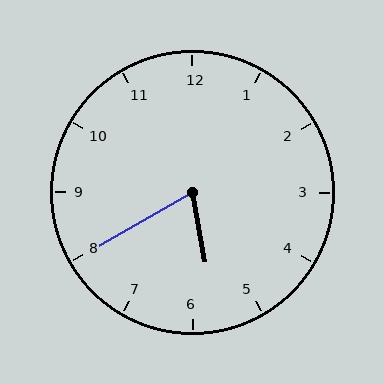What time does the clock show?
5:40.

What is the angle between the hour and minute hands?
Approximately 70 degrees.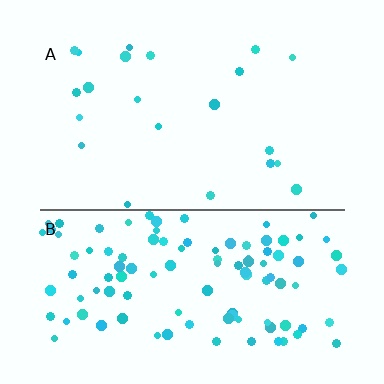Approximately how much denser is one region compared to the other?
Approximately 5.1× — region B over region A.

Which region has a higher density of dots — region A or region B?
B (the bottom).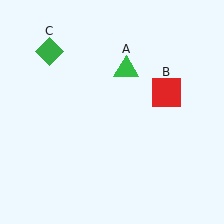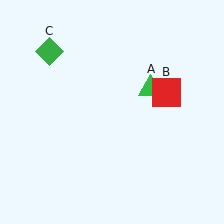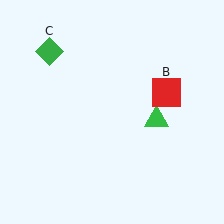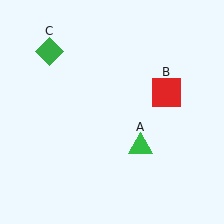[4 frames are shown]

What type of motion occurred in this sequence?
The green triangle (object A) rotated clockwise around the center of the scene.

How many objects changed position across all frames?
1 object changed position: green triangle (object A).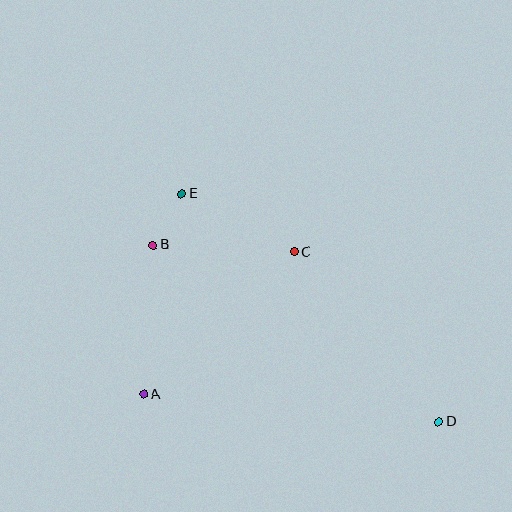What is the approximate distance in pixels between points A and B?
The distance between A and B is approximately 150 pixels.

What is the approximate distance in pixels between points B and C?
The distance between B and C is approximately 141 pixels.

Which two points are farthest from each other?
Points D and E are farthest from each other.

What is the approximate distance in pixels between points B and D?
The distance between B and D is approximately 336 pixels.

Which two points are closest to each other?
Points B and E are closest to each other.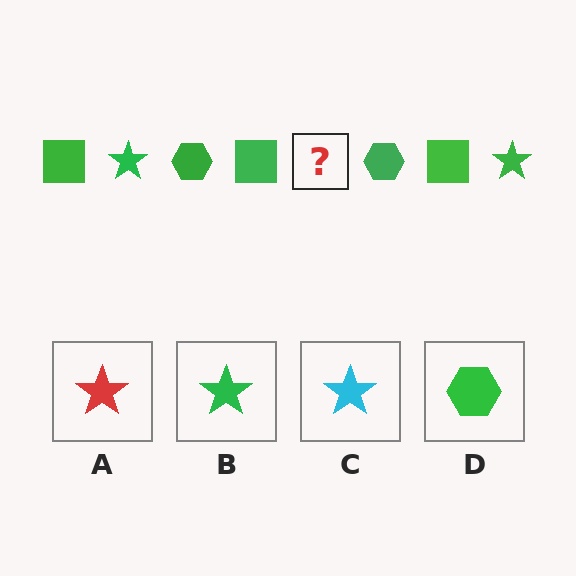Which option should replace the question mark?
Option B.